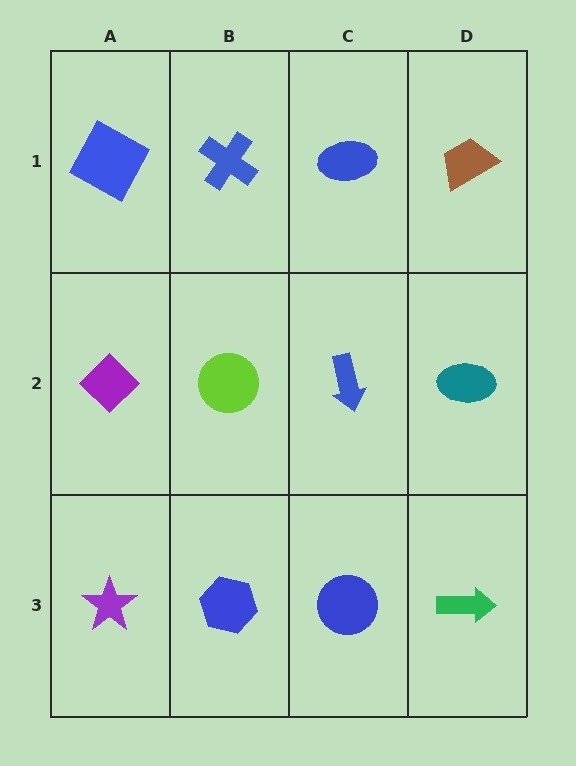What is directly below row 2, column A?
A purple star.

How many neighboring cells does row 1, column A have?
2.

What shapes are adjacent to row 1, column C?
A blue arrow (row 2, column C), a blue cross (row 1, column B), a brown trapezoid (row 1, column D).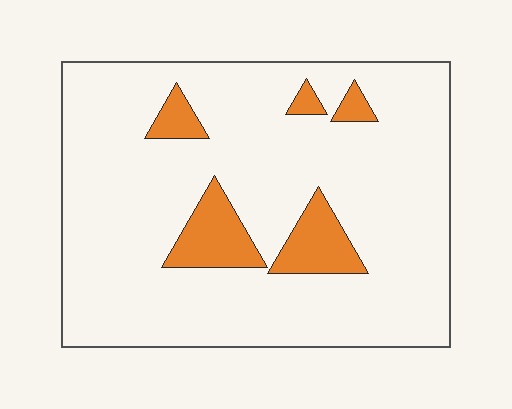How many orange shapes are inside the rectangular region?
5.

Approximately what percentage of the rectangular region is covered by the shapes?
Approximately 10%.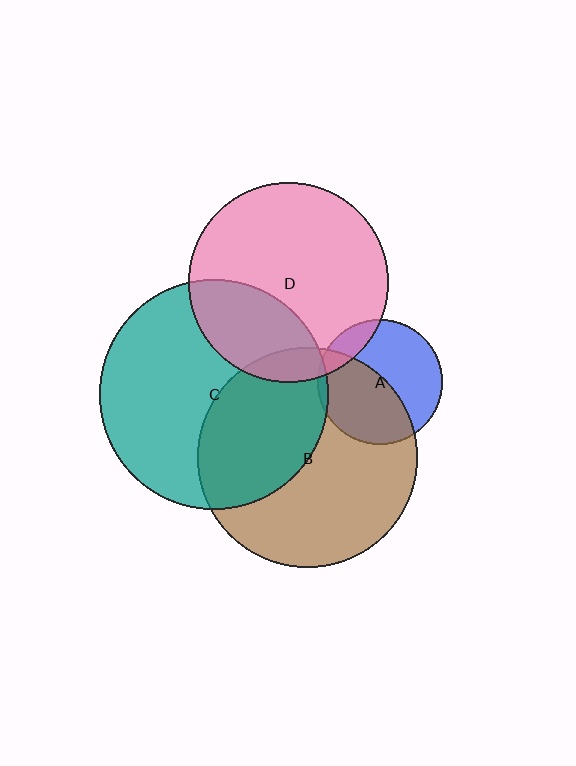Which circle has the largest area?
Circle C (teal).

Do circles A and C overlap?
Yes.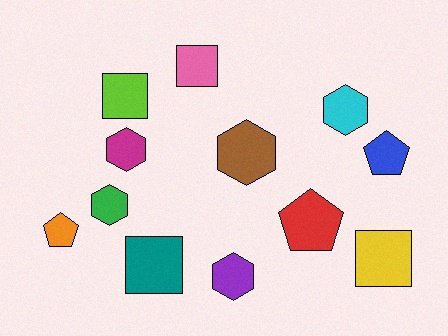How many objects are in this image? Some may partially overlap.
There are 12 objects.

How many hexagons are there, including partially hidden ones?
There are 5 hexagons.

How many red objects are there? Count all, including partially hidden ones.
There is 1 red object.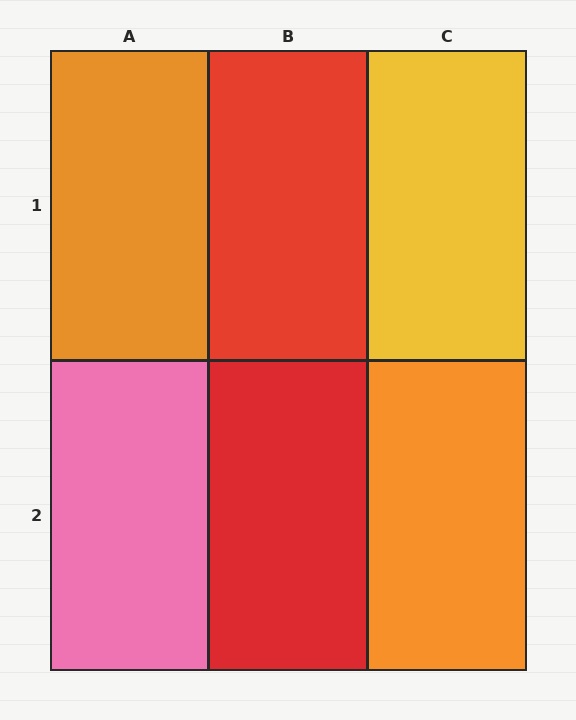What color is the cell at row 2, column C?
Orange.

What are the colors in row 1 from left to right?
Orange, red, yellow.